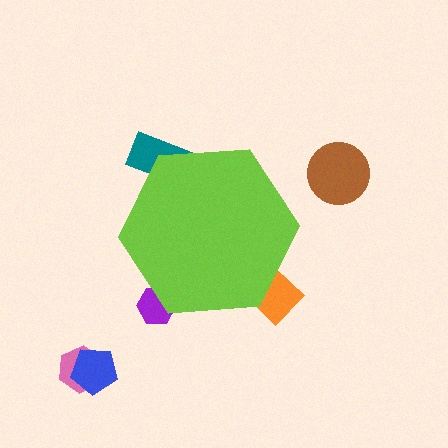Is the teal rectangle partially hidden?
Yes, the teal rectangle is partially hidden behind the lime hexagon.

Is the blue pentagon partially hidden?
No, the blue pentagon is fully visible.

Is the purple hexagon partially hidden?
Yes, the purple hexagon is partially hidden behind the lime hexagon.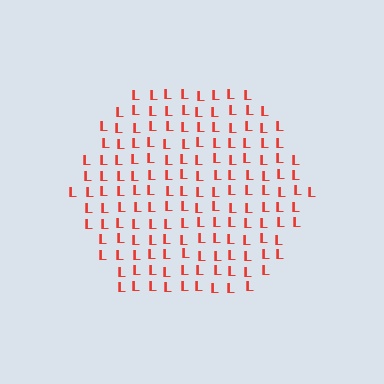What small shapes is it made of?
It is made of small letter L's.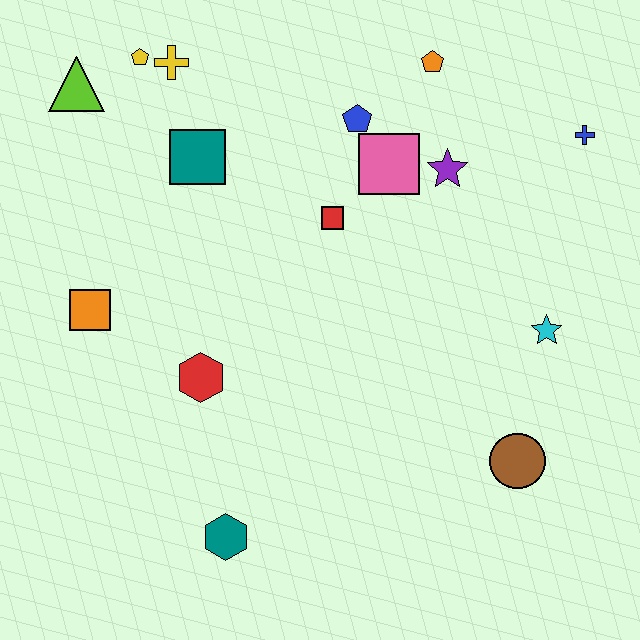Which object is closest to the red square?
The pink square is closest to the red square.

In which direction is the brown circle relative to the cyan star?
The brown circle is below the cyan star.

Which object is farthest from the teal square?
The brown circle is farthest from the teal square.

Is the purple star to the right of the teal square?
Yes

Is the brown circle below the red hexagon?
Yes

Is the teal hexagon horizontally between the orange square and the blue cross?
Yes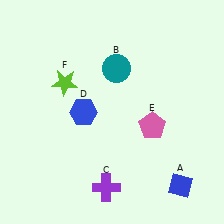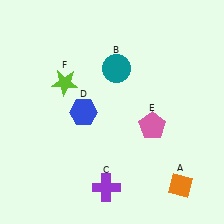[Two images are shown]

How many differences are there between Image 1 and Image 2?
There is 1 difference between the two images.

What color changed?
The diamond (A) changed from blue in Image 1 to orange in Image 2.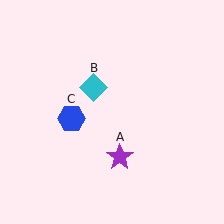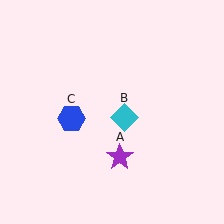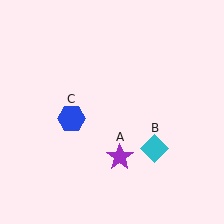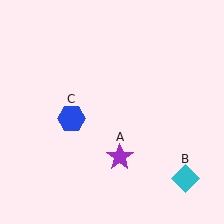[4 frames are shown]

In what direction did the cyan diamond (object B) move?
The cyan diamond (object B) moved down and to the right.